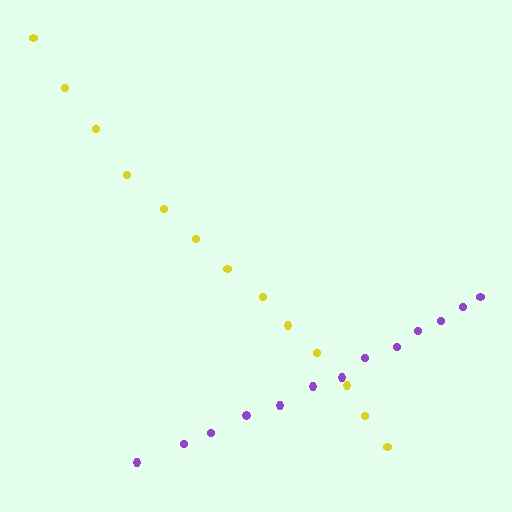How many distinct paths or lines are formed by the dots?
There are 2 distinct paths.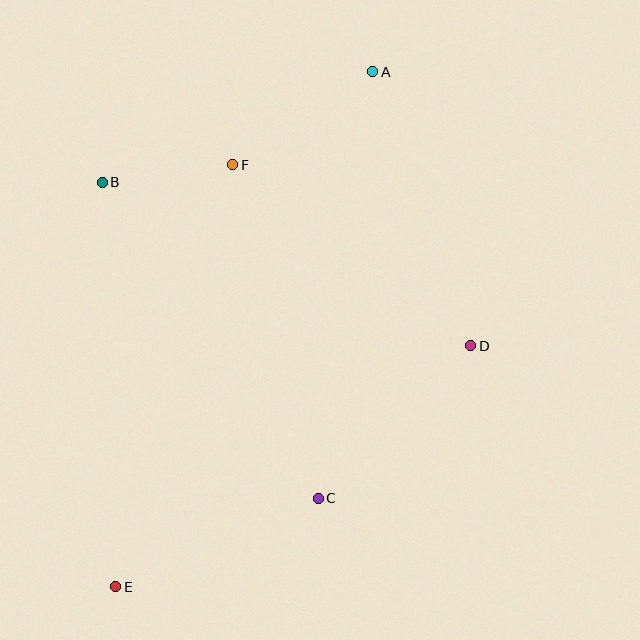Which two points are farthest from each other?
Points A and E are farthest from each other.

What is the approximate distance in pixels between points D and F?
The distance between D and F is approximately 299 pixels.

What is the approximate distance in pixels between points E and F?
The distance between E and F is approximately 438 pixels.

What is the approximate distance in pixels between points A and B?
The distance between A and B is approximately 292 pixels.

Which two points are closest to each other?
Points B and F are closest to each other.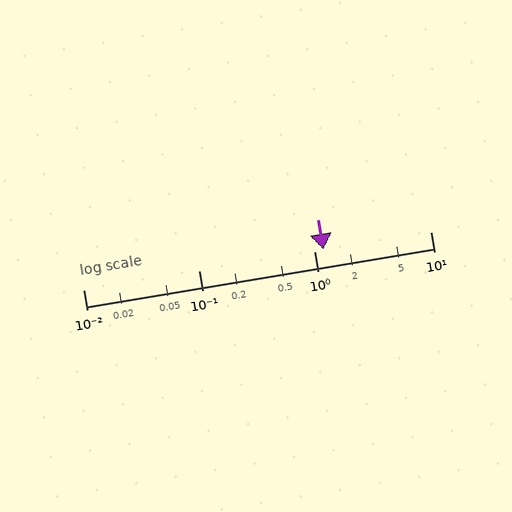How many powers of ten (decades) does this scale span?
The scale spans 3 decades, from 0.01 to 10.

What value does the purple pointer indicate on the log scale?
The pointer indicates approximately 1.2.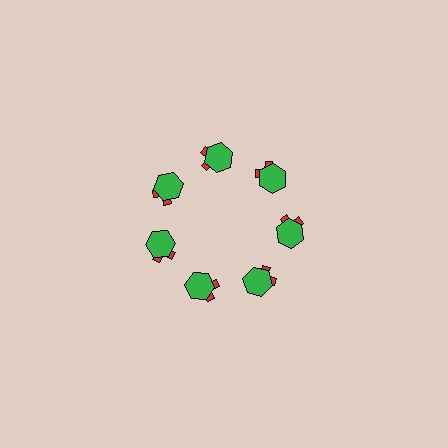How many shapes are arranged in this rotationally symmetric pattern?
There are 14 shapes, arranged in 7 groups of 2.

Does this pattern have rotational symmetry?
Yes, this pattern has 7-fold rotational symmetry. It looks the same after rotating 51 degrees around the center.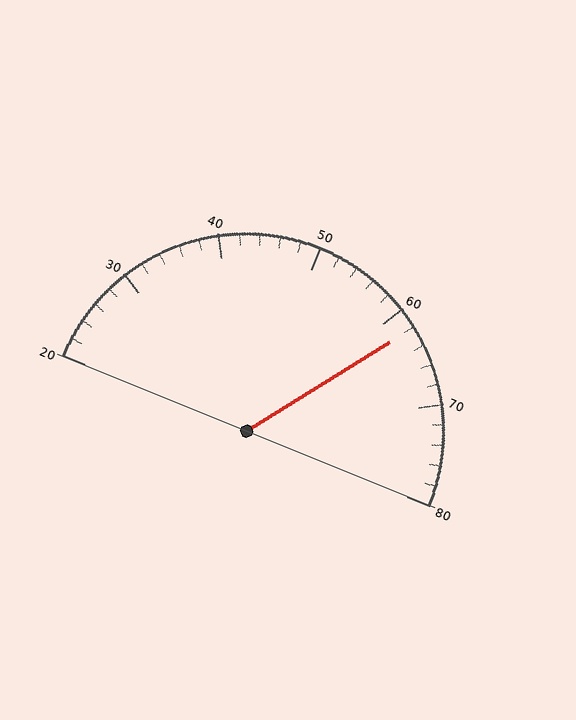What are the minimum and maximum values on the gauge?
The gauge ranges from 20 to 80.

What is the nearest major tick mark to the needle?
The nearest major tick mark is 60.